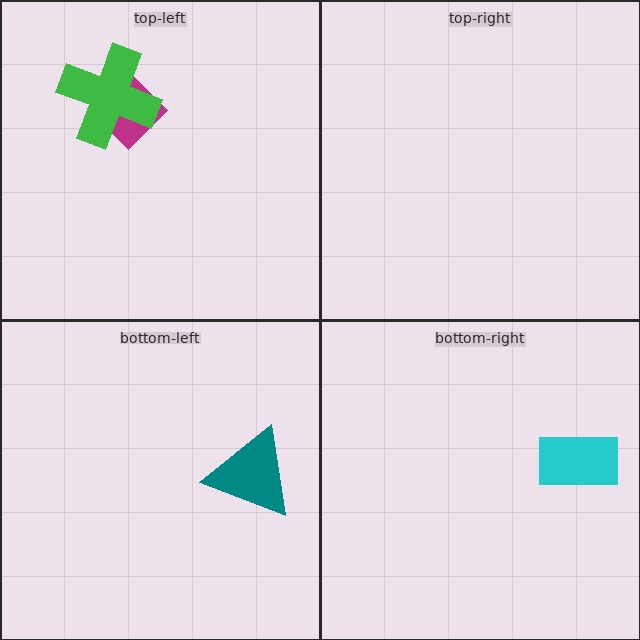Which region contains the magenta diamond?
The top-left region.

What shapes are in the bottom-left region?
The teal triangle.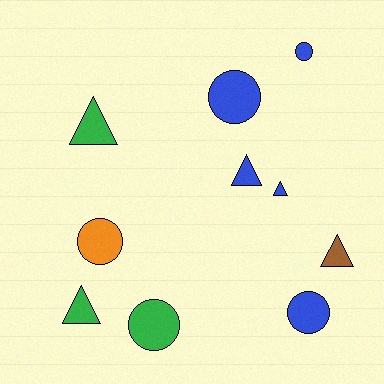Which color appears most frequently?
Blue, with 5 objects.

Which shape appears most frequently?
Circle, with 5 objects.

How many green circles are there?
There is 1 green circle.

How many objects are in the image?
There are 10 objects.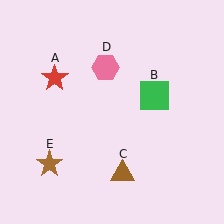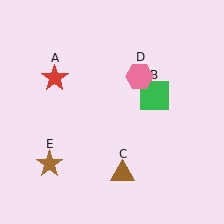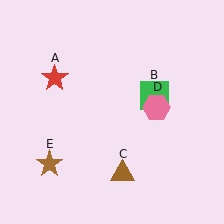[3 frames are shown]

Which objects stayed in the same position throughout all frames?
Red star (object A) and green square (object B) and brown triangle (object C) and brown star (object E) remained stationary.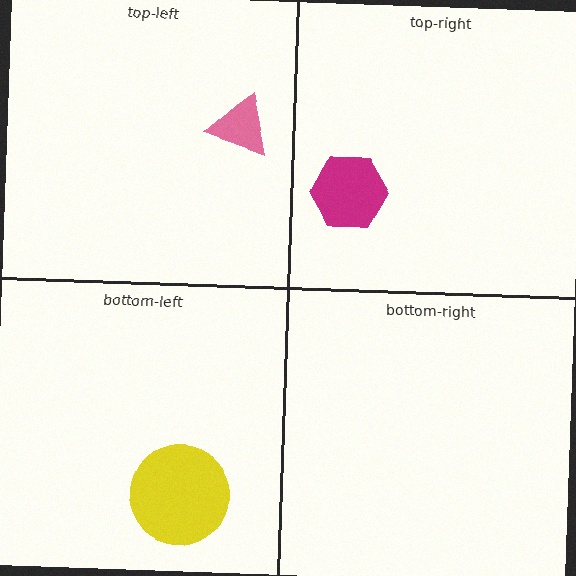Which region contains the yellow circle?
The bottom-left region.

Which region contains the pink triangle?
The top-left region.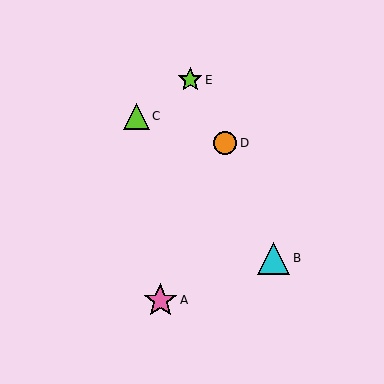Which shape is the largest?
The pink star (labeled A) is the largest.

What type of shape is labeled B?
Shape B is a cyan triangle.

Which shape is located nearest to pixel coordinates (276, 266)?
The cyan triangle (labeled B) at (274, 258) is nearest to that location.